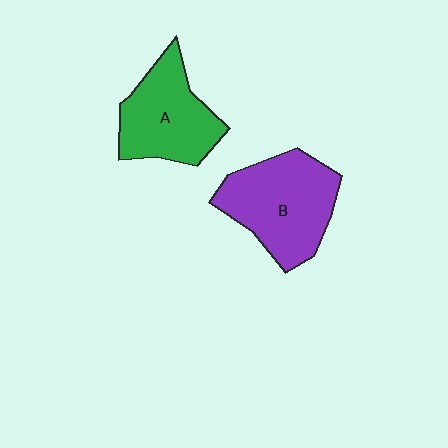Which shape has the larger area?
Shape B (purple).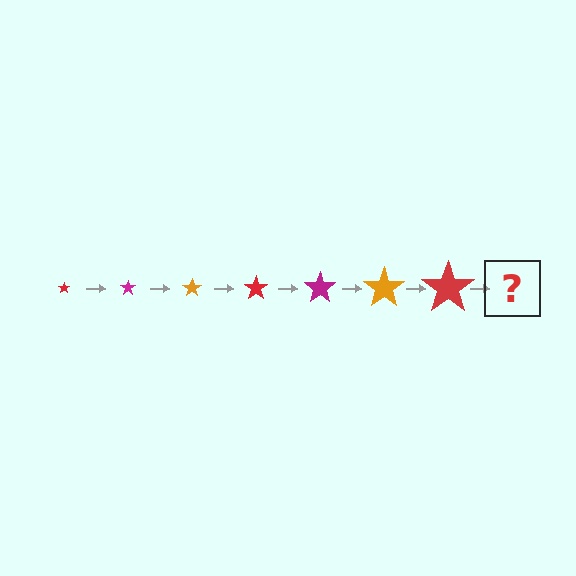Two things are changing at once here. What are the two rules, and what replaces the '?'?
The two rules are that the star grows larger each step and the color cycles through red, magenta, and orange. The '?' should be a magenta star, larger than the previous one.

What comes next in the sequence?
The next element should be a magenta star, larger than the previous one.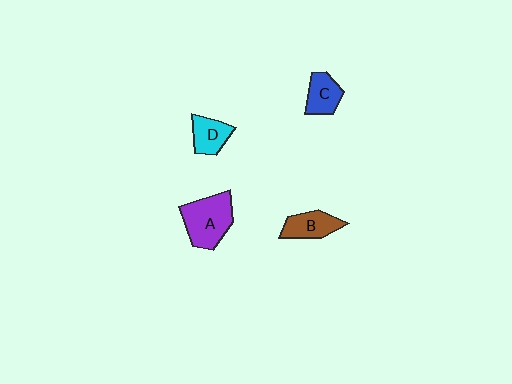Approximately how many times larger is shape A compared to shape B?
Approximately 1.6 times.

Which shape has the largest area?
Shape A (purple).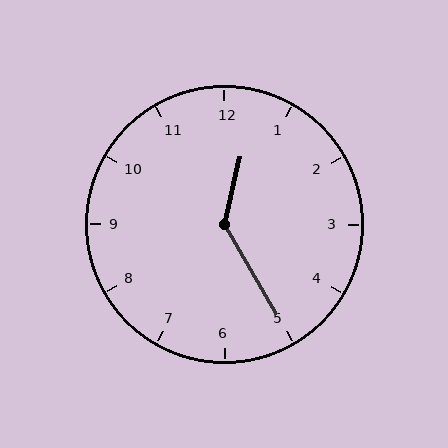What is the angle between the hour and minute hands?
Approximately 138 degrees.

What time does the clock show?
12:25.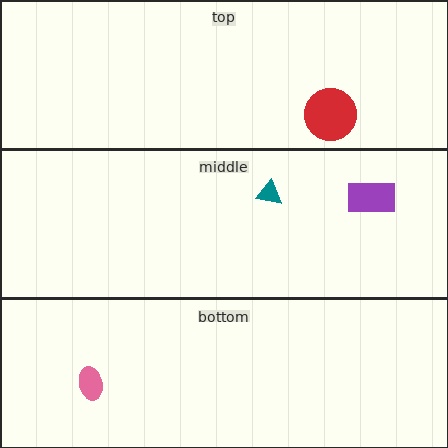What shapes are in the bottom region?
The pink ellipse.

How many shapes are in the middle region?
2.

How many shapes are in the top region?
1.